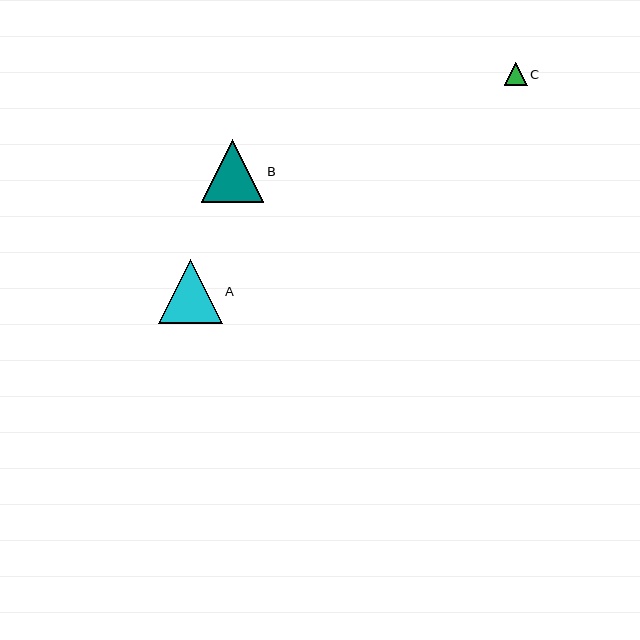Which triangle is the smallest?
Triangle C is the smallest with a size of approximately 23 pixels.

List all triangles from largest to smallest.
From largest to smallest: A, B, C.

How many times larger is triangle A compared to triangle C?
Triangle A is approximately 2.8 times the size of triangle C.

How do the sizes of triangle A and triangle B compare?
Triangle A and triangle B are approximately the same size.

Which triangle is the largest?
Triangle A is the largest with a size of approximately 64 pixels.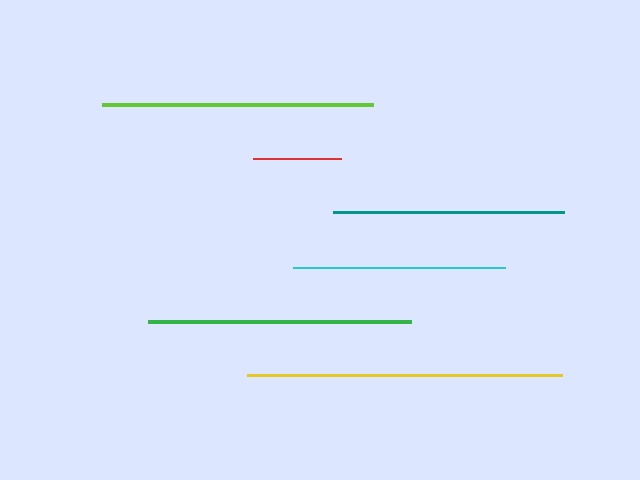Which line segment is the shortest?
The red line is the shortest at approximately 88 pixels.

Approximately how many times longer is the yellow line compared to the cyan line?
The yellow line is approximately 1.5 times the length of the cyan line.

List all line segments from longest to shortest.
From longest to shortest: yellow, lime, green, teal, cyan, red.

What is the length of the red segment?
The red segment is approximately 88 pixels long.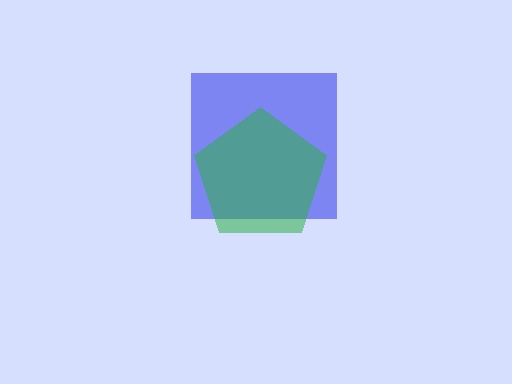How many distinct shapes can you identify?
There are 2 distinct shapes: a blue square, a green pentagon.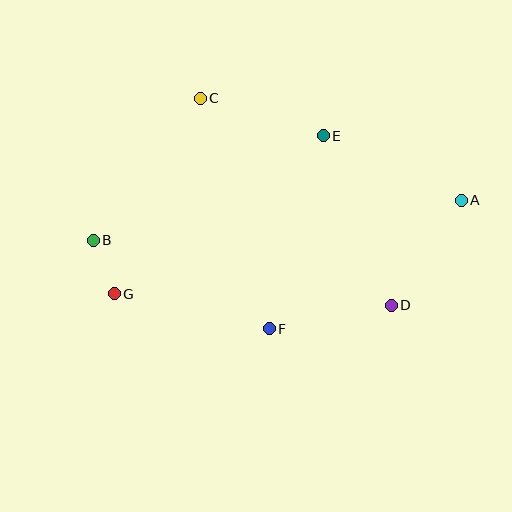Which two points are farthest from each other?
Points A and B are farthest from each other.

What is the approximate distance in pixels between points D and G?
The distance between D and G is approximately 277 pixels.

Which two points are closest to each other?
Points B and G are closest to each other.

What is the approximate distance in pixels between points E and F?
The distance between E and F is approximately 201 pixels.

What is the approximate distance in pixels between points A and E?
The distance between A and E is approximately 152 pixels.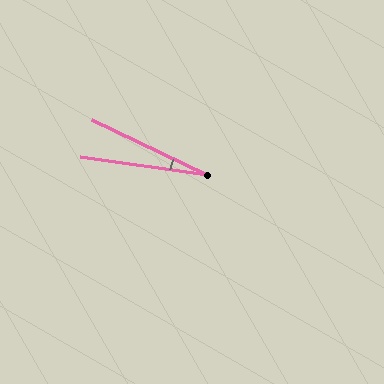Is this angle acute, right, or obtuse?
It is acute.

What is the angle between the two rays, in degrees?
Approximately 17 degrees.